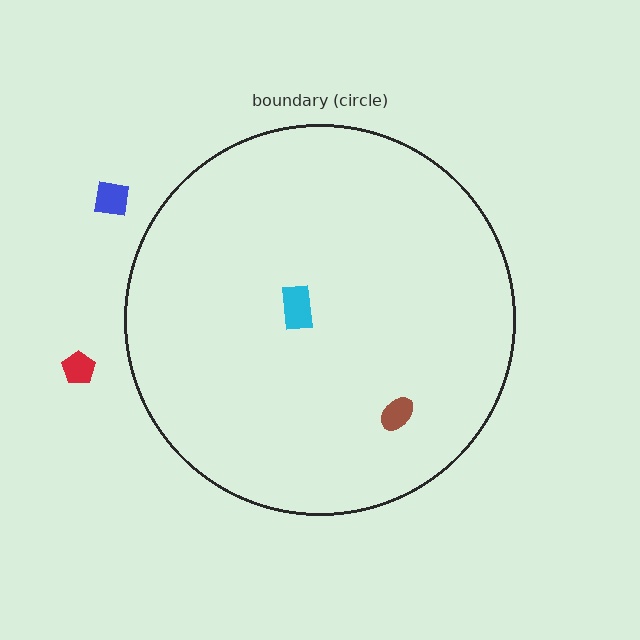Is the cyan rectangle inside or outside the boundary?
Inside.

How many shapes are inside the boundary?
2 inside, 2 outside.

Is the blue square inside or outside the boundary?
Outside.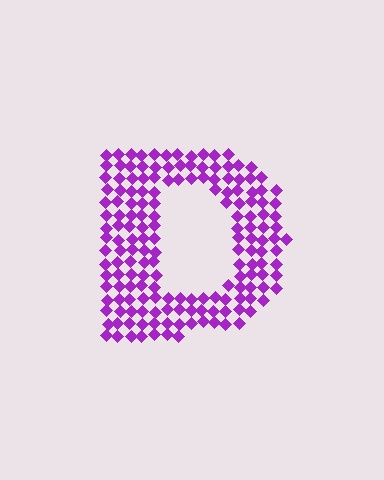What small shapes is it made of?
It is made of small diamonds.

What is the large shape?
The large shape is the letter D.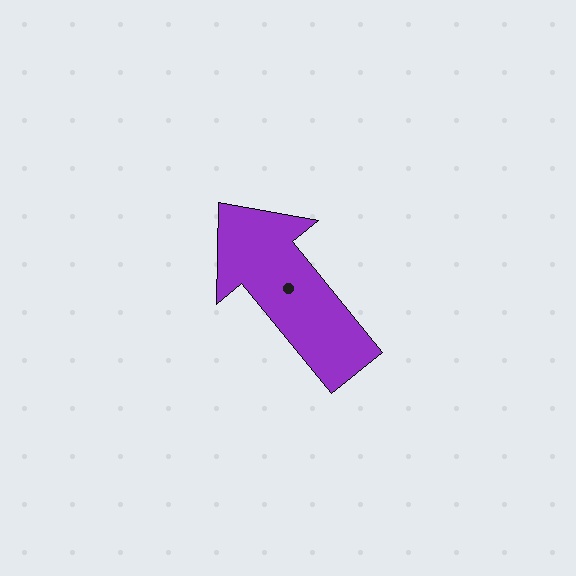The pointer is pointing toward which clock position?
Roughly 11 o'clock.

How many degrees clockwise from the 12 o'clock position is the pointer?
Approximately 321 degrees.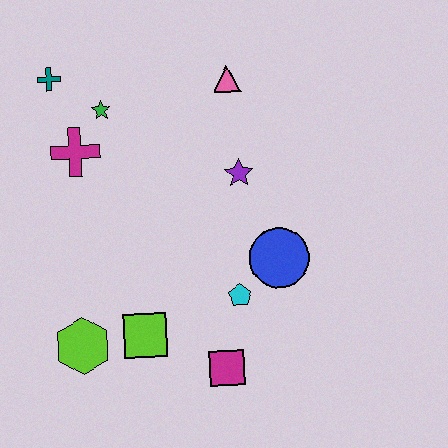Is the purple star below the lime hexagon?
No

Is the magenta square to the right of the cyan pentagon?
No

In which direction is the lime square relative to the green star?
The lime square is below the green star.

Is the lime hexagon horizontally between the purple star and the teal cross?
Yes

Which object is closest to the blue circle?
The cyan pentagon is closest to the blue circle.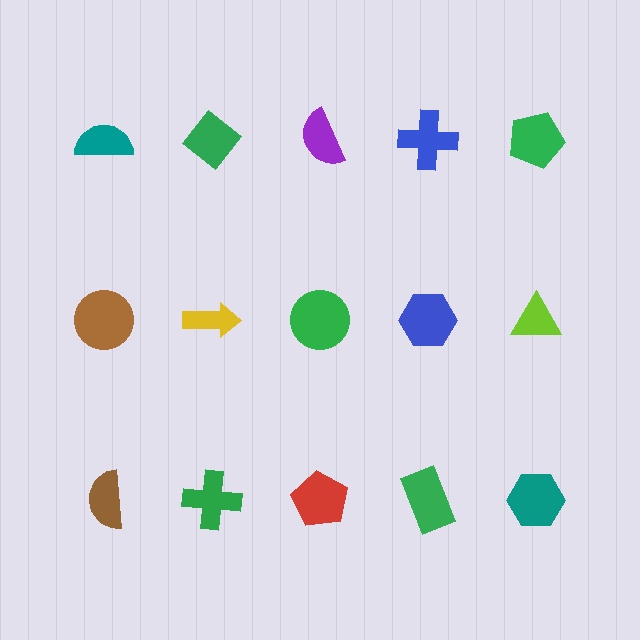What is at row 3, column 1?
A brown semicircle.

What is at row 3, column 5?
A teal hexagon.